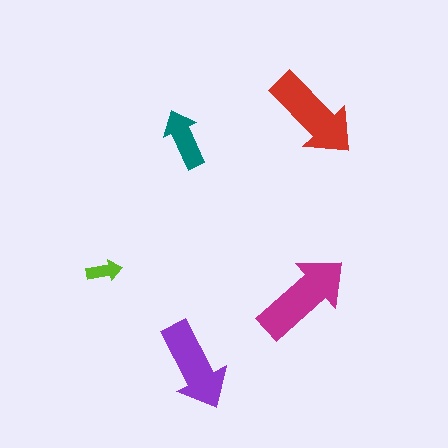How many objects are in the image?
There are 5 objects in the image.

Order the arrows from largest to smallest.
the magenta one, the red one, the purple one, the teal one, the lime one.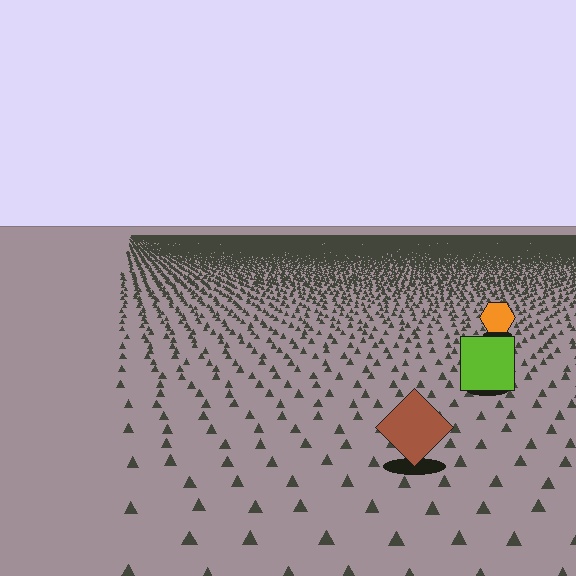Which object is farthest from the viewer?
The orange hexagon is farthest from the viewer. It appears smaller and the ground texture around it is denser.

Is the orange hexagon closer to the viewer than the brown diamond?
No. The brown diamond is closer — you can tell from the texture gradient: the ground texture is coarser near it.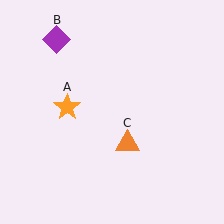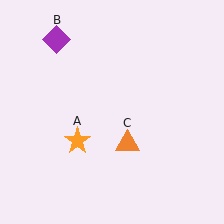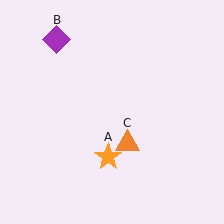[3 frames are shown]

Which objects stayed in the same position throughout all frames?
Purple diamond (object B) and orange triangle (object C) remained stationary.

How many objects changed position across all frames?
1 object changed position: orange star (object A).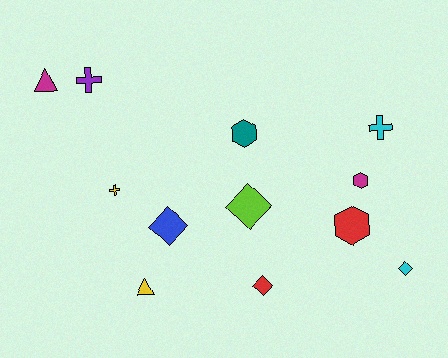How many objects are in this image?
There are 12 objects.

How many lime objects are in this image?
There is 1 lime object.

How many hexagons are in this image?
There are 3 hexagons.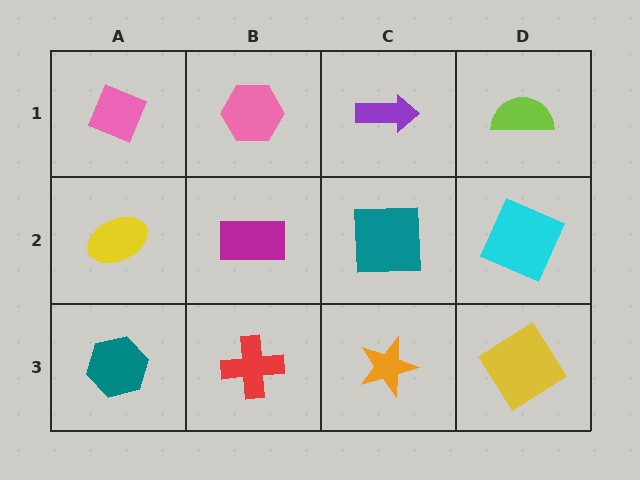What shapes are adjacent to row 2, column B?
A pink hexagon (row 1, column B), a red cross (row 3, column B), a yellow ellipse (row 2, column A), a teal square (row 2, column C).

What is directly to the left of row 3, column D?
An orange star.